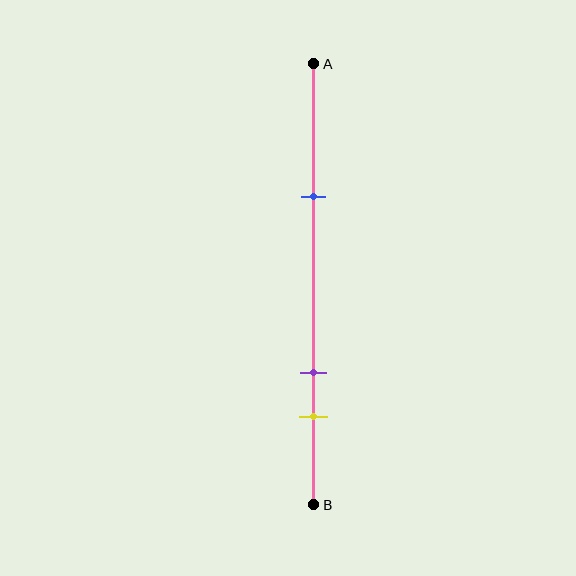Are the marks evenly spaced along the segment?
No, the marks are not evenly spaced.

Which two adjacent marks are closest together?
The purple and yellow marks are the closest adjacent pair.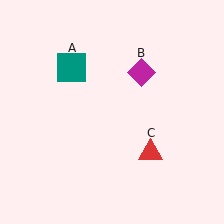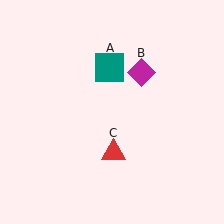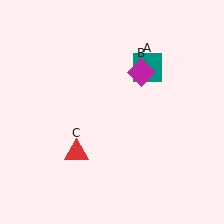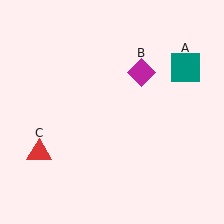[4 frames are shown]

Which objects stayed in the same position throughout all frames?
Magenta diamond (object B) remained stationary.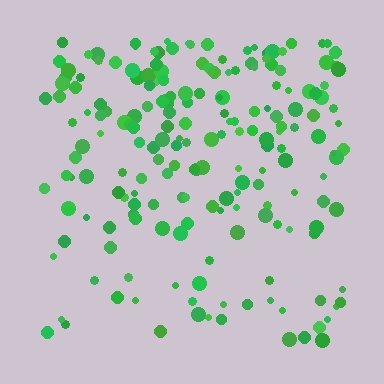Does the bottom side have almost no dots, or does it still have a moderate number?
Still a moderate number, just noticeably fewer than the top.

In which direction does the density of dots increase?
From bottom to top, with the top side densest.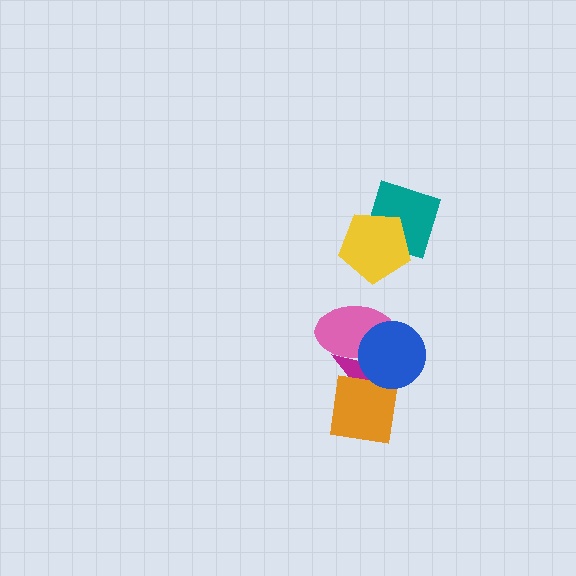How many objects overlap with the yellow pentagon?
1 object overlaps with the yellow pentagon.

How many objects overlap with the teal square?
1 object overlaps with the teal square.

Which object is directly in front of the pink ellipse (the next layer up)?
The magenta star is directly in front of the pink ellipse.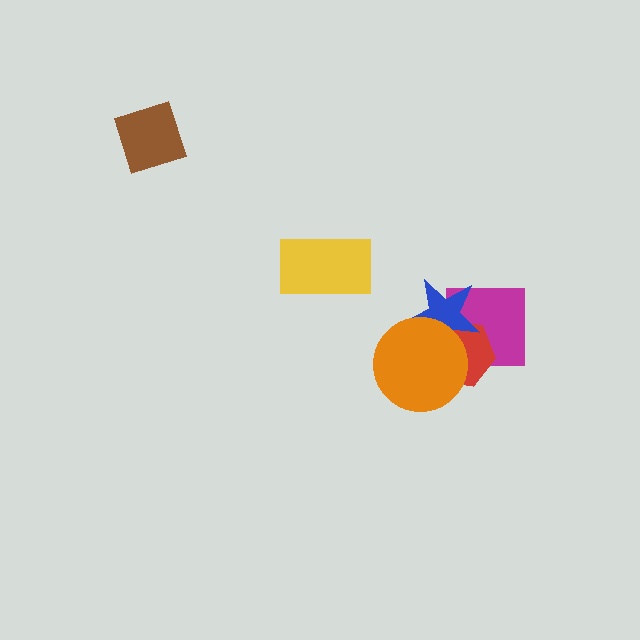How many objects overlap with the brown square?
0 objects overlap with the brown square.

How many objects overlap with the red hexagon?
3 objects overlap with the red hexagon.